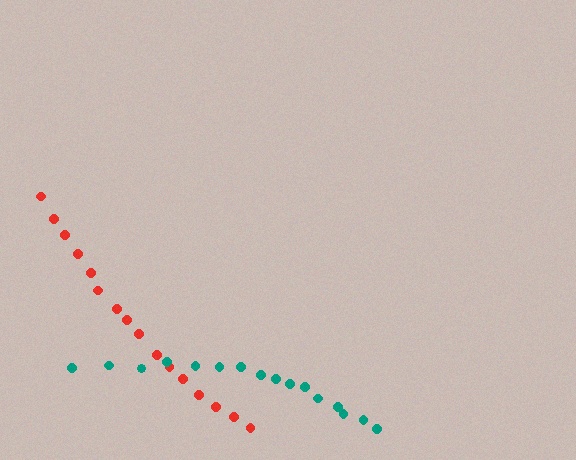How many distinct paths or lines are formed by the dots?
There are 2 distinct paths.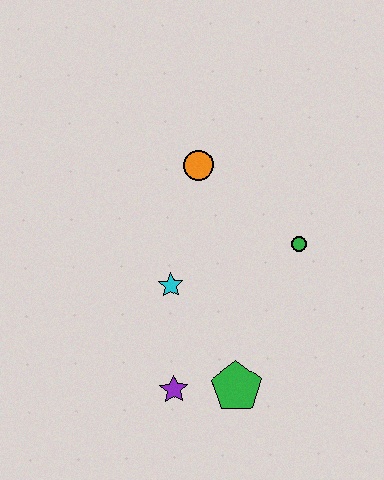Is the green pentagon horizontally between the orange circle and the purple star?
No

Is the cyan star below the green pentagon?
No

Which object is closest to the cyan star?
The purple star is closest to the cyan star.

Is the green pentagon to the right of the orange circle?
Yes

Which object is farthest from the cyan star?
The green circle is farthest from the cyan star.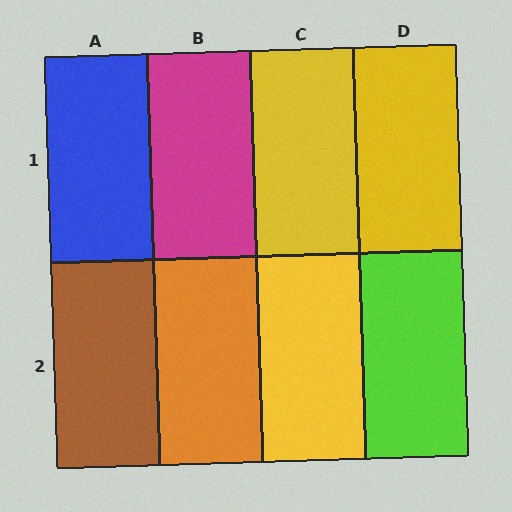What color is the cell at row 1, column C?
Yellow.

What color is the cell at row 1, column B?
Magenta.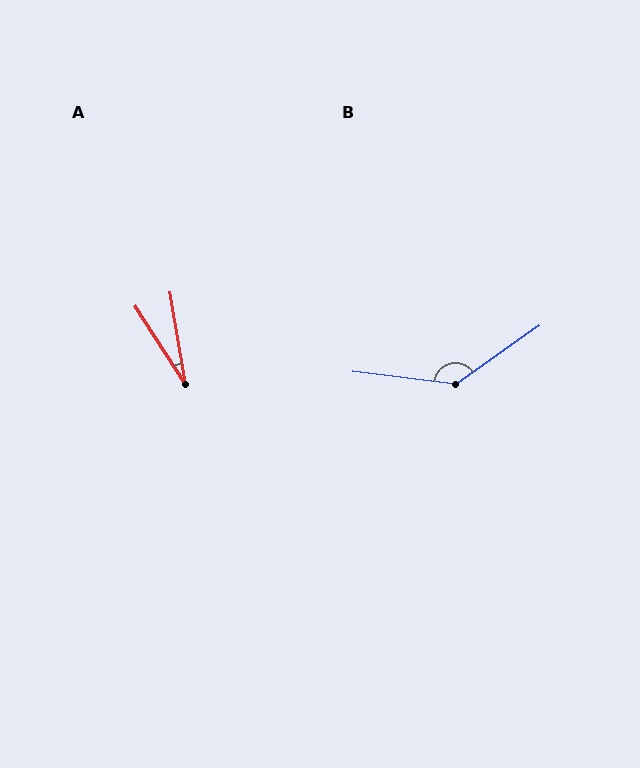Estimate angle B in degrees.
Approximately 138 degrees.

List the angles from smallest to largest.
A (23°), B (138°).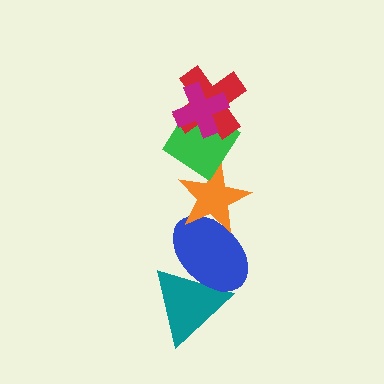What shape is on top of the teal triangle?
The blue ellipse is on top of the teal triangle.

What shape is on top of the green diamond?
The red cross is on top of the green diamond.